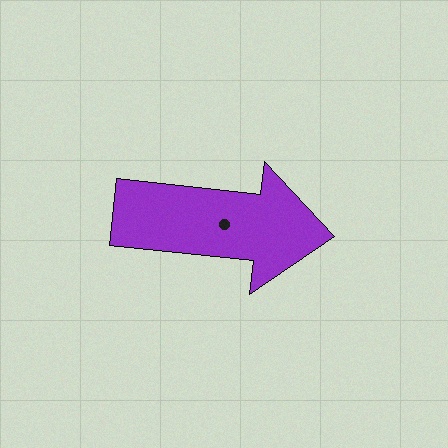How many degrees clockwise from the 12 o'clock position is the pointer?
Approximately 96 degrees.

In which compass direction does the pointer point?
East.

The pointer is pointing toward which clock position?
Roughly 3 o'clock.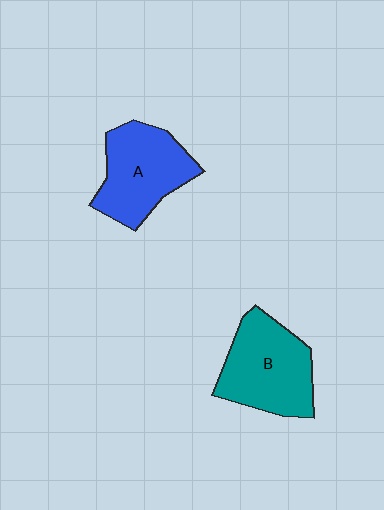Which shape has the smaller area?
Shape A (blue).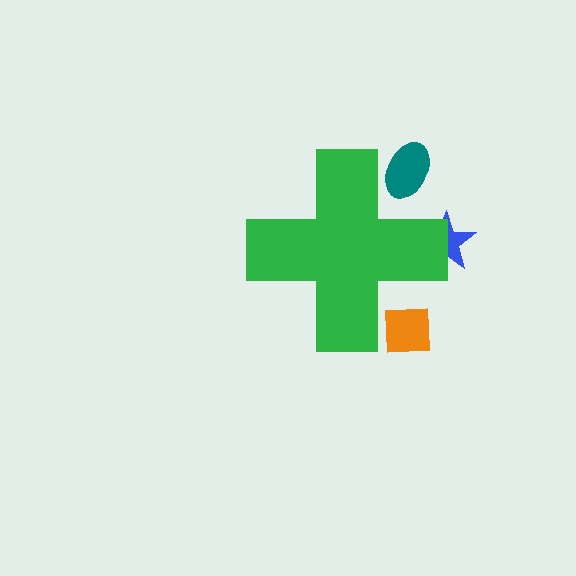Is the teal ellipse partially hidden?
Yes, the teal ellipse is partially hidden behind the green cross.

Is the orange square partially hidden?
Yes, the orange square is partially hidden behind the green cross.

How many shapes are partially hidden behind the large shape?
3 shapes are partially hidden.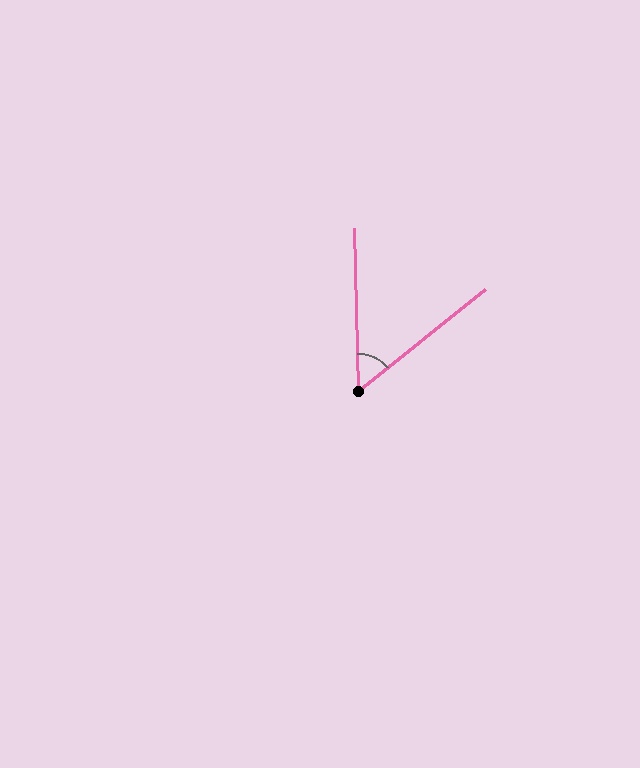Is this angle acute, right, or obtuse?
It is acute.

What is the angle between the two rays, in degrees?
Approximately 53 degrees.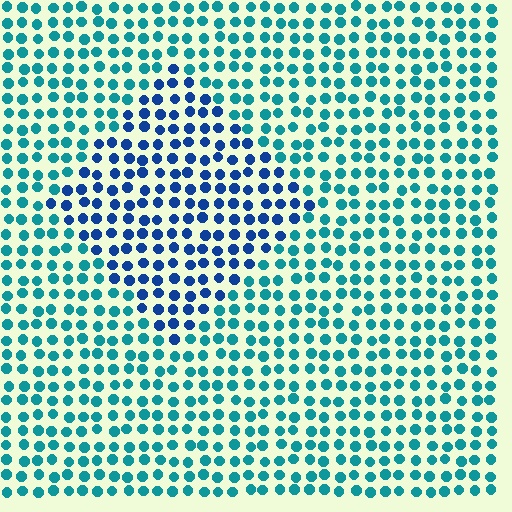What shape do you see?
I see a diamond.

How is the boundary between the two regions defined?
The boundary is defined purely by a slight shift in hue (about 38 degrees). Spacing, size, and orientation are identical on both sides.